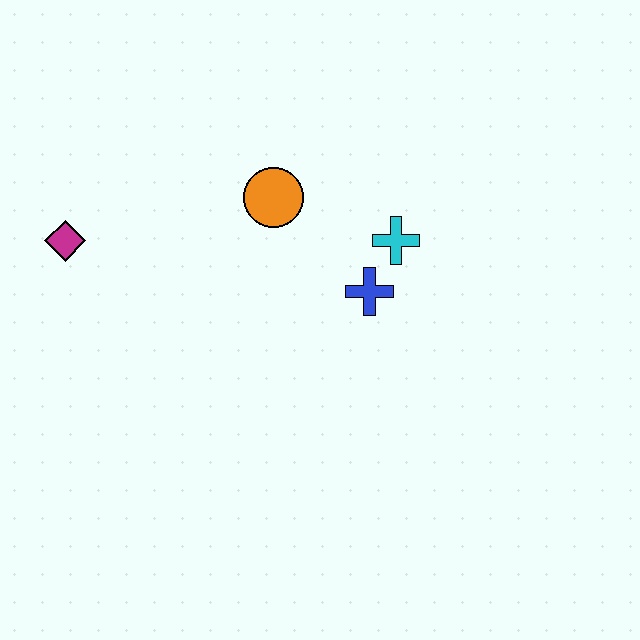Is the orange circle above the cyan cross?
Yes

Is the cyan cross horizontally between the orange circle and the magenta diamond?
No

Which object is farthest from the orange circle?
The magenta diamond is farthest from the orange circle.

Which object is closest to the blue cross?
The cyan cross is closest to the blue cross.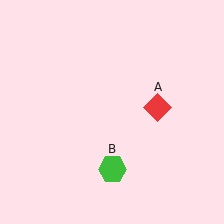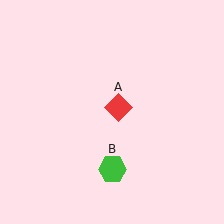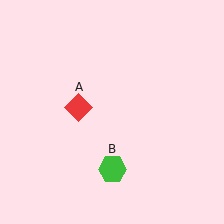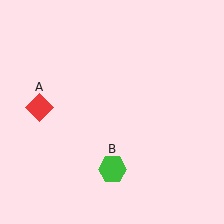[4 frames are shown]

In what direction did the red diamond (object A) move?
The red diamond (object A) moved left.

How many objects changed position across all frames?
1 object changed position: red diamond (object A).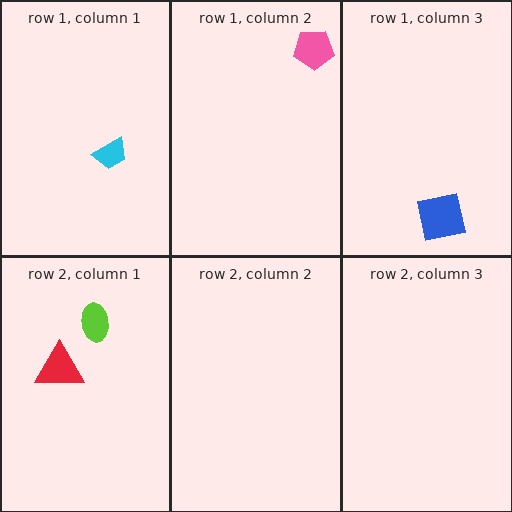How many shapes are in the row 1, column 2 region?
1.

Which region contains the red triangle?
The row 2, column 1 region.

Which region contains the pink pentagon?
The row 1, column 2 region.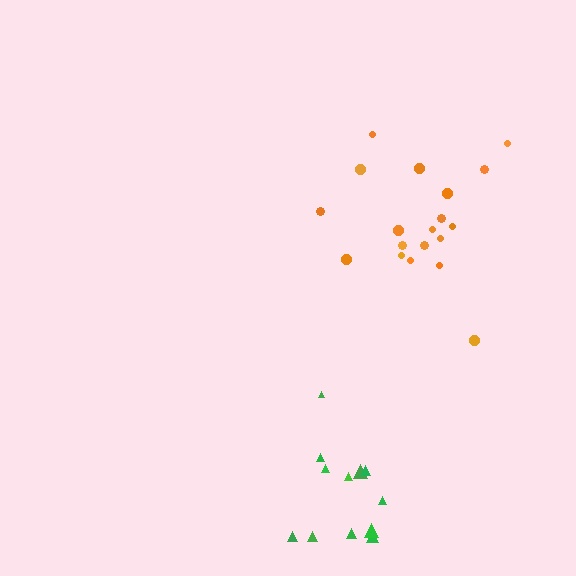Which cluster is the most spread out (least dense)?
Green.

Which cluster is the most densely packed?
Orange.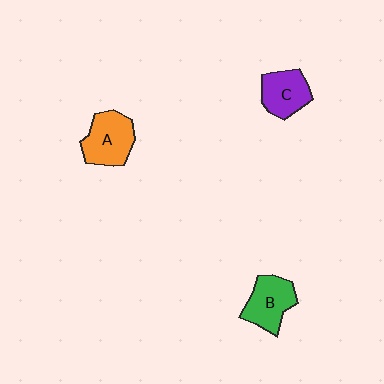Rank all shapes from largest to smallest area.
From largest to smallest: A (orange), B (green), C (purple).